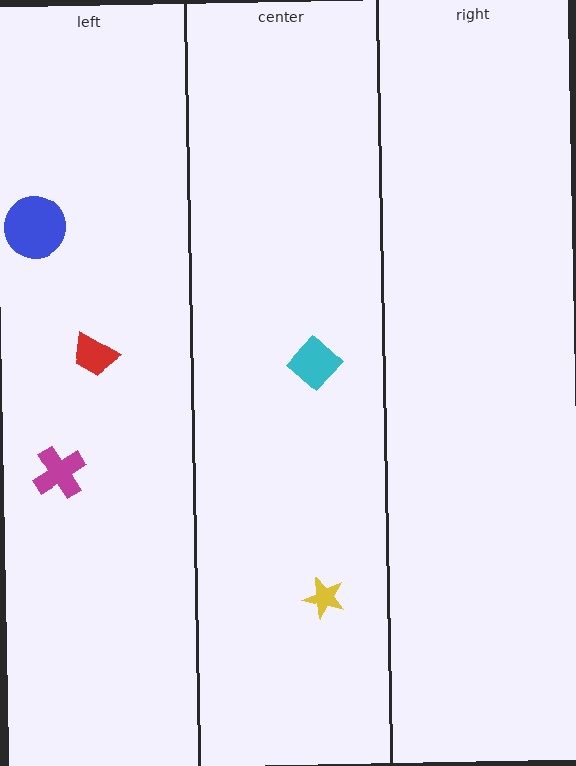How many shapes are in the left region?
3.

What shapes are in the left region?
The magenta cross, the red trapezoid, the blue circle.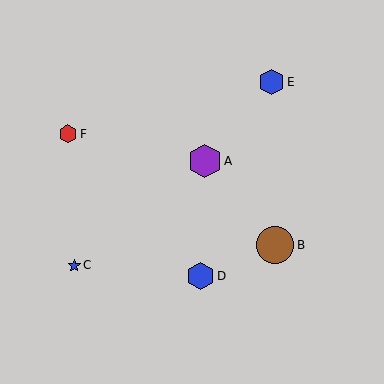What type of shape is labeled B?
Shape B is a brown circle.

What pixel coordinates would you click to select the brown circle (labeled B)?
Click at (275, 245) to select the brown circle B.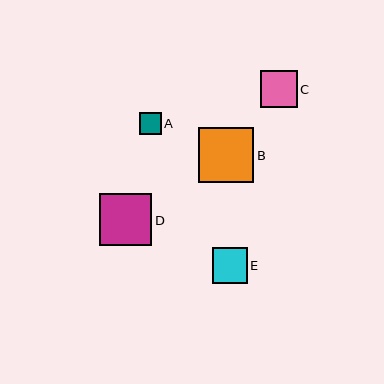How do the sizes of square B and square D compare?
Square B and square D are approximately the same size.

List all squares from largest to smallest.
From largest to smallest: B, D, C, E, A.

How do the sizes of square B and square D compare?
Square B and square D are approximately the same size.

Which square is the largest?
Square B is the largest with a size of approximately 55 pixels.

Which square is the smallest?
Square A is the smallest with a size of approximately 22 pixels.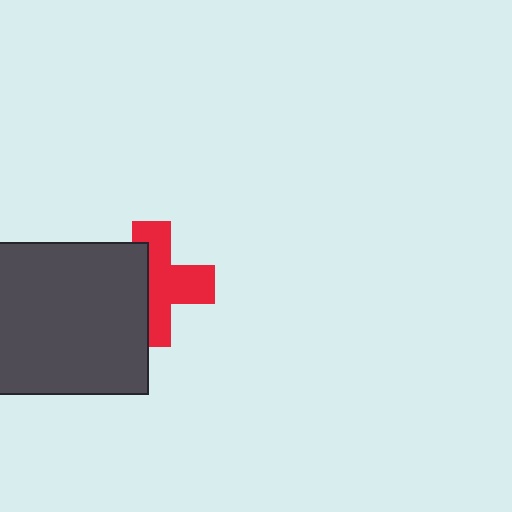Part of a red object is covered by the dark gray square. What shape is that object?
It is a cross.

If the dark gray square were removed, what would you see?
You would see the complete red cross.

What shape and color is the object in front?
The object in front is a dark gray square.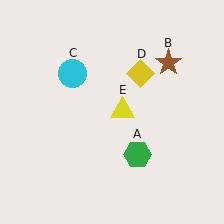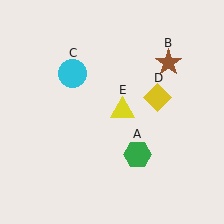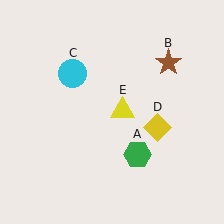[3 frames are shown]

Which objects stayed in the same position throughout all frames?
Green hexagon (object A) and brown star (object B) and cyan circle (object C) and yellow triangle (object E) remained stationary.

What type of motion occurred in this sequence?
The yellow diamond (object D) rotated clockwise around the center of the scene.